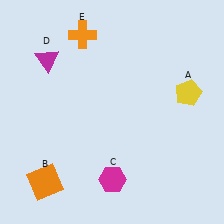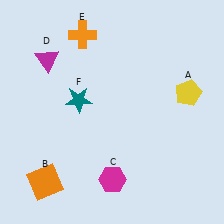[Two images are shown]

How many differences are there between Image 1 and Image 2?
There is 1 difference between the two images.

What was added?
A teal star (F) was added in Image 2.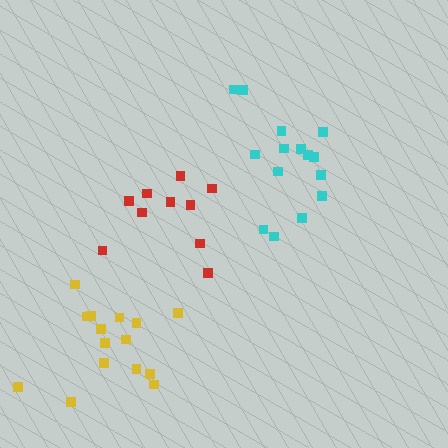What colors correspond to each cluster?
The clusters are colored: cyan, red, yellow.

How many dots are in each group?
Group 1: 15 dots, Group 2: 10 dots, Group 3: 15 dots (40 total).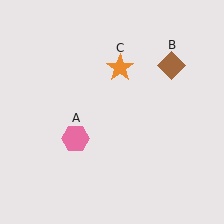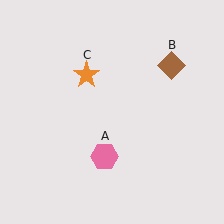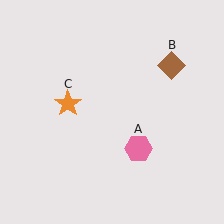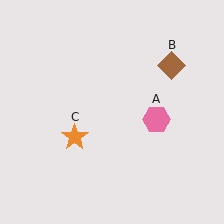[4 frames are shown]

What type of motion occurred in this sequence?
The pink hexagon (object A), orange star (object C) rotated counterclockwise around the center of the scene.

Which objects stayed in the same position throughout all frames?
Brown diamond (object B) remained stationary.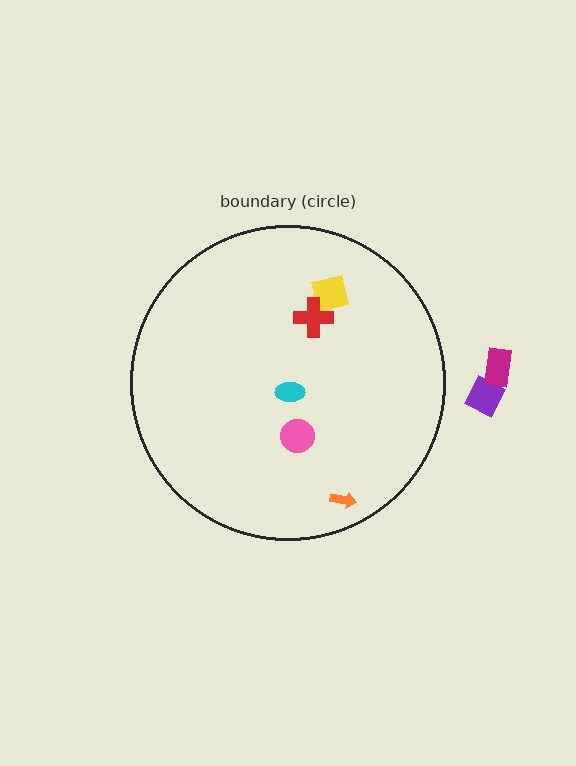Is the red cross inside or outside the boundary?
Inside.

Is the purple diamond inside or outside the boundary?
Outside.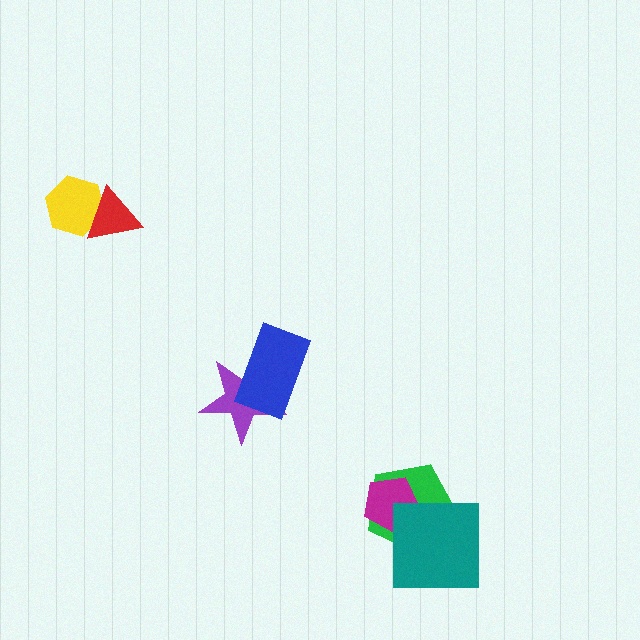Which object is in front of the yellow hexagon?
The red triangle is in front of the yellow hexagon.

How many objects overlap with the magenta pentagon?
2 objects overlap with the magenta pentagon.